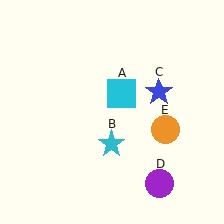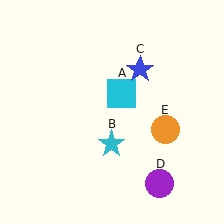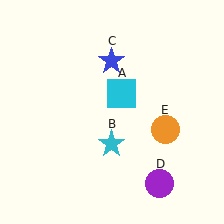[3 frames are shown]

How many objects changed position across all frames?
1 object changed position: blue star (object C).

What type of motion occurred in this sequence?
The blue star (object C) rotated counterclockwise around the center of the scene.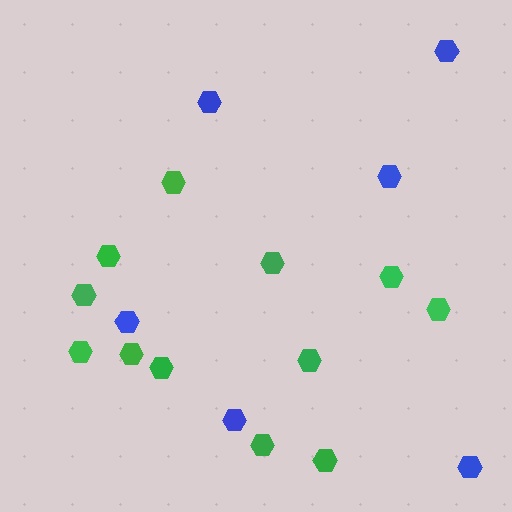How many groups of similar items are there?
There are 2 groups: one group of blue hexagons (6) and one group of green hexagons (12).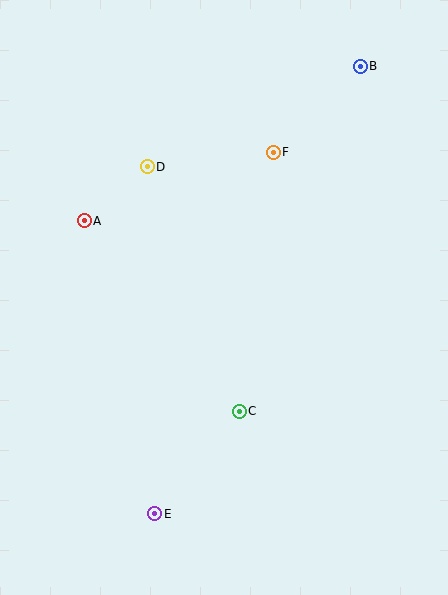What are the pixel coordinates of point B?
Point B is at (360, 66).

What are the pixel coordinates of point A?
Point A is at (84, 221).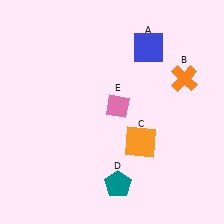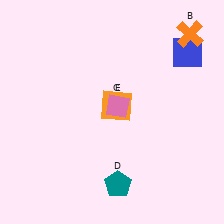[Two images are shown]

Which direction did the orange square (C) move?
The orange square (C) moved up.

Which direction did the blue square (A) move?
The blue square (A) moved right.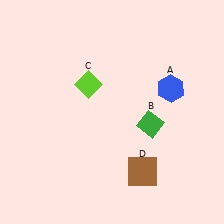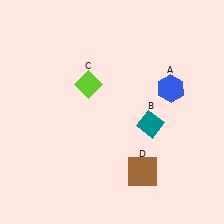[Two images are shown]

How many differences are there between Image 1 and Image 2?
There is 1 difference between the two images.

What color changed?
The diamond (B) changed from green in Image 1 to teal in Image 2.